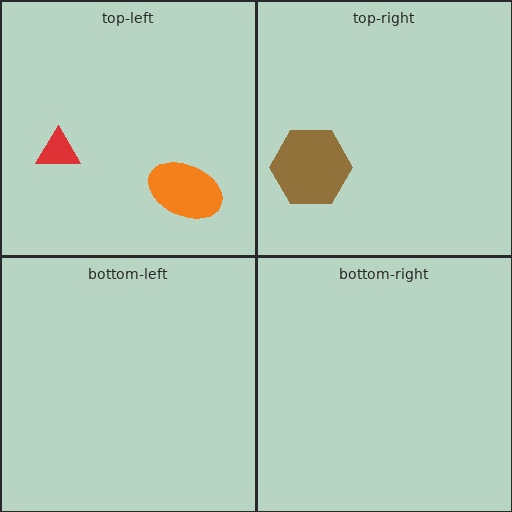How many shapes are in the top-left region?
2.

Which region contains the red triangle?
The top-left region.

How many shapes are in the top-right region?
1.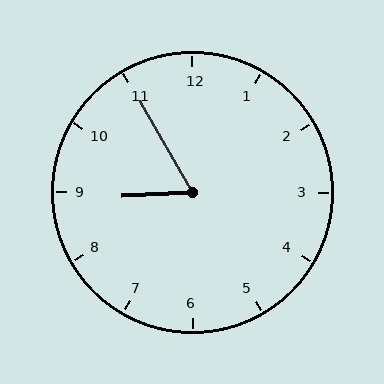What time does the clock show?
8:55.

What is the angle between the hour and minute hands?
Approximately 62 degrees.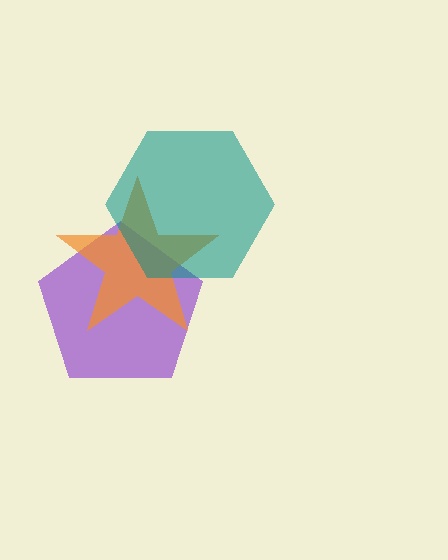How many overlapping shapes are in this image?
There are 3 overlapping shapes in the image.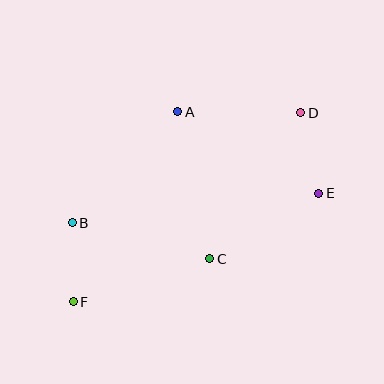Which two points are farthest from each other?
Points D and F are farthest from each other.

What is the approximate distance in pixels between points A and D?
The distance between A and D is approximately 123 pixels.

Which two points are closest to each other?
Points B and F are closest to each other.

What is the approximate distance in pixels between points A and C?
The distance between A and C is approximately 151 pixels.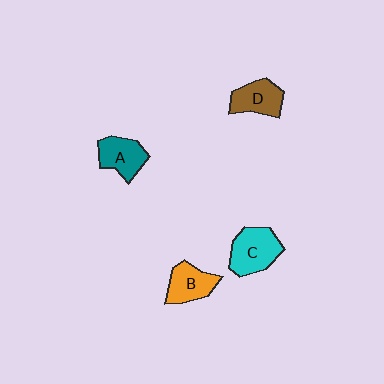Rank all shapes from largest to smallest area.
From largest to smallest: C (cyan), A (teal), D (brown), B (orange).